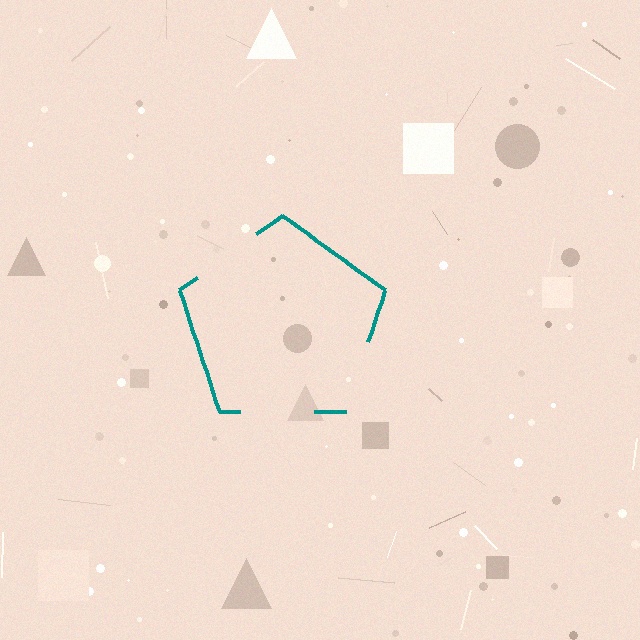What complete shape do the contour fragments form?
The contour fragments form a pentagon.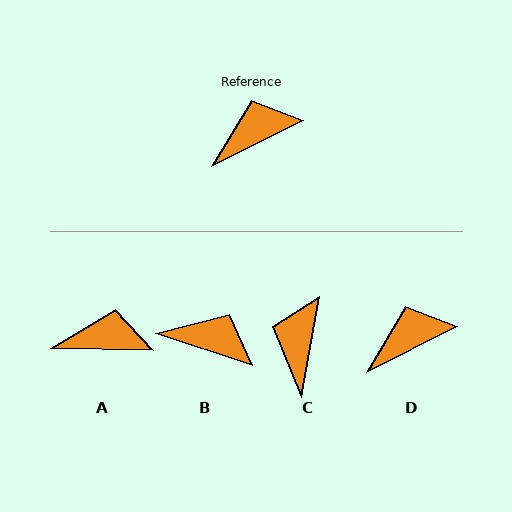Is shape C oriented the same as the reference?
No, it is off by about 53 degrees.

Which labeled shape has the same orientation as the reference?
D.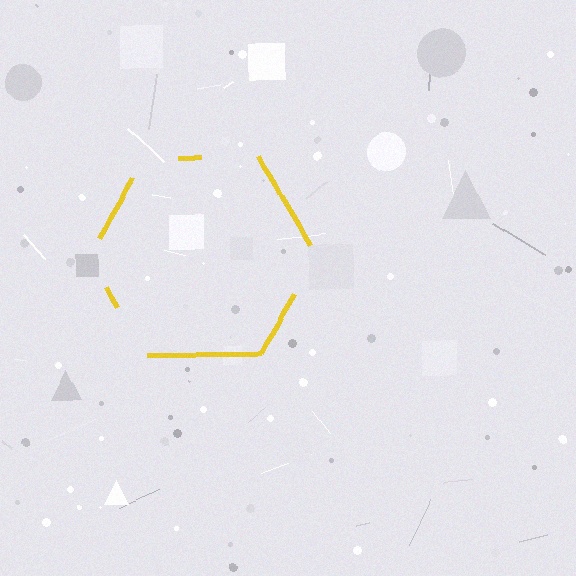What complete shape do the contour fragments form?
The contour fragments form a hexagon.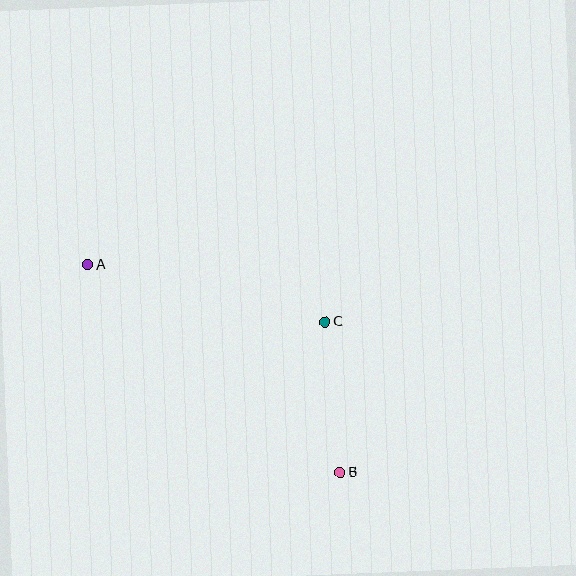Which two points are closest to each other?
Points B and C are closest to each other.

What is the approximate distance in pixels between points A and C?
The distance between A and C is approximately 244 pixels.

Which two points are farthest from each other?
Points A and B are farthest from each other.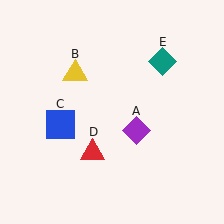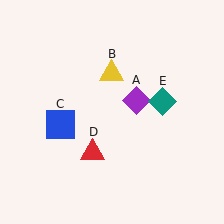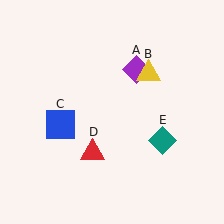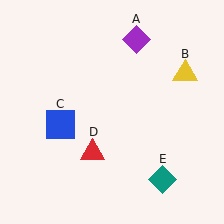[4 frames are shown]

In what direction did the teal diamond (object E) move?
The teal diamond (object E) moved down.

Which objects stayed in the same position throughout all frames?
Blue square (object C) and red triangle (object D) remained stationary.